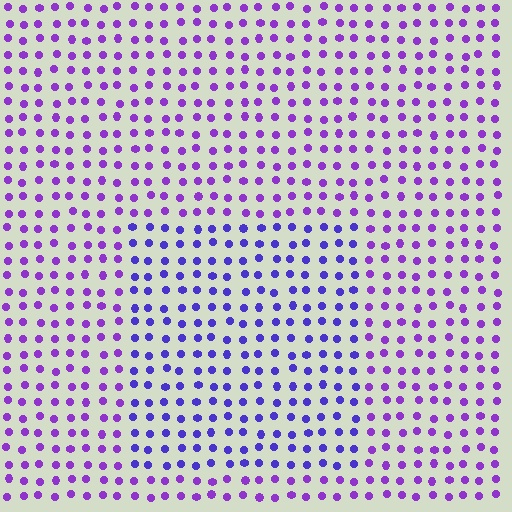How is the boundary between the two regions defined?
The boundary is defined purely by a slight shift in hue (about 28 degrees). Spacing, size, and orientation are identical on both sides.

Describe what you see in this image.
The image is filled with small purple elements in a uniform arrangement. A rectangle-shaped region is visible where the elements are tinted to a slightly different hue, forming a subtle color boundary.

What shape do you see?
I see a rectangle.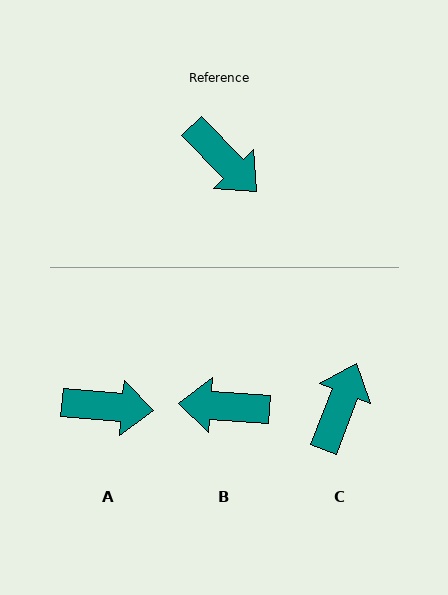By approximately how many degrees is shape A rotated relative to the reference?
Approximately 41 degrees counter-clockwise.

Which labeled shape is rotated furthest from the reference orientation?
B, about 138 degrees away.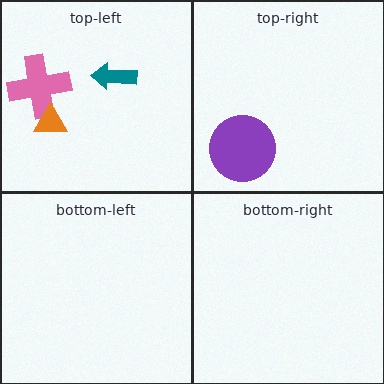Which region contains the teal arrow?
The top-left region.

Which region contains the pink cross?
The top-left region.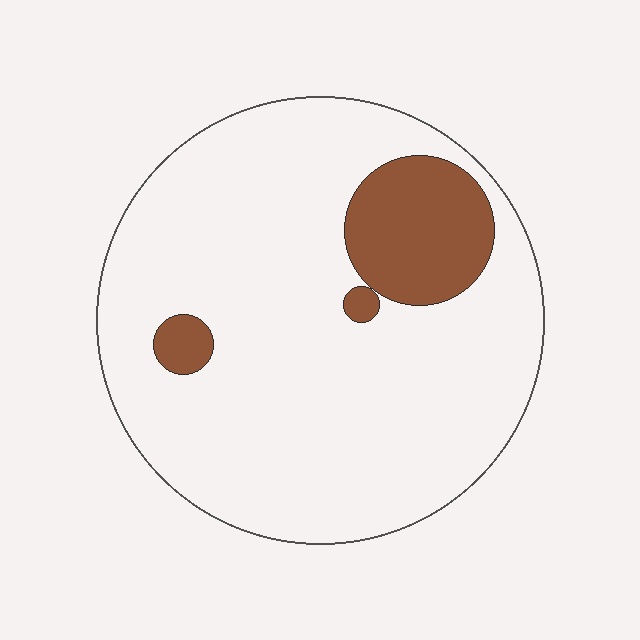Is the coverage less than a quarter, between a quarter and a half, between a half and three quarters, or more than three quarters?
Less than a quarter.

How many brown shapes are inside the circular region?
3.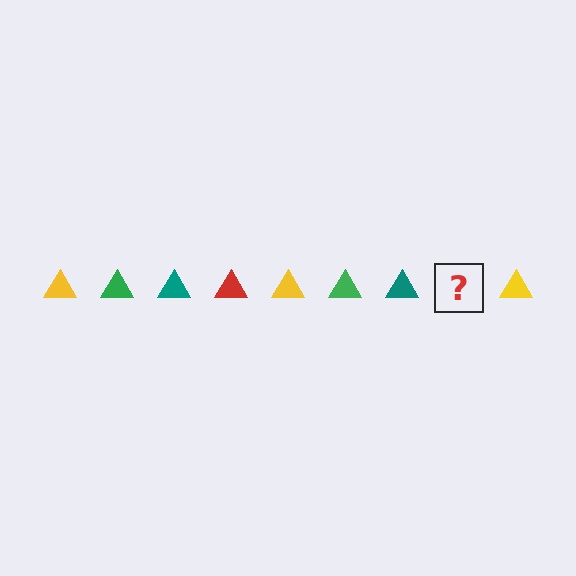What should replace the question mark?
The question mark should be replaced with a red triangle.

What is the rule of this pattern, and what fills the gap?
The rule is that the pattern cycles through yellow, green, teal, red triangles. The gap should be filled with a red triangle.